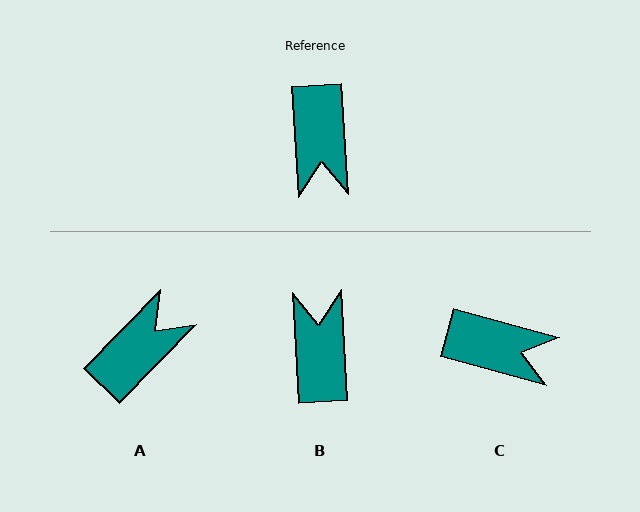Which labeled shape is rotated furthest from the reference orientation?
B, about 180 degrees away.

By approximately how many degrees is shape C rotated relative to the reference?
Approximately 72 degrees counter-clockwise.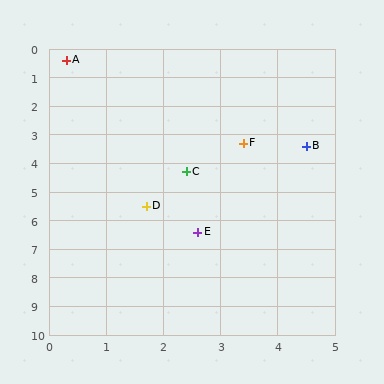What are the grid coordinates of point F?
Point F is at approximately (3.4, 3.3).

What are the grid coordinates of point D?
Point D is at approximately (1.7, 5.5).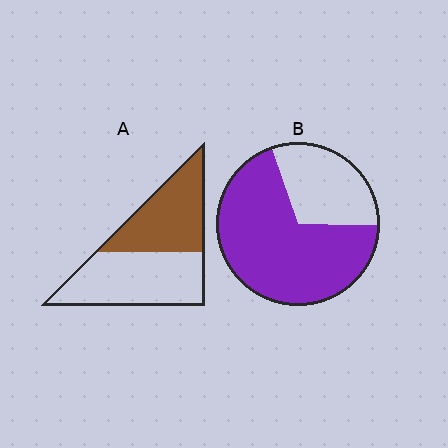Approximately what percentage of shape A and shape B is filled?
A is approximately 45% and B is approximately 70%.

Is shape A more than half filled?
No.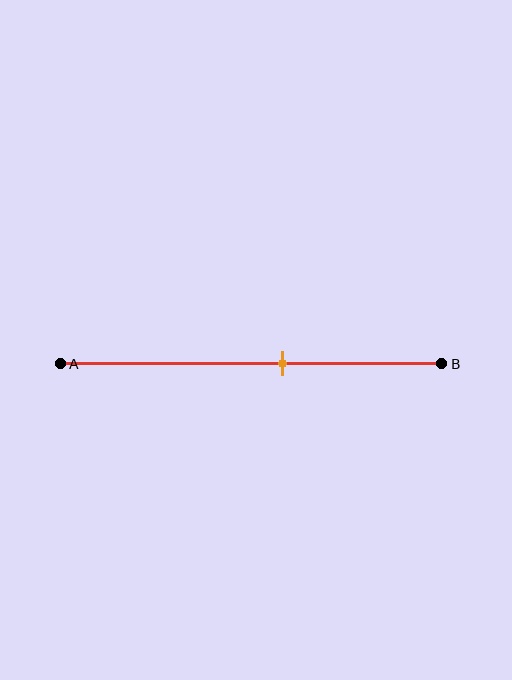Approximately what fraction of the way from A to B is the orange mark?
The orange mark is approximately 60% of the way from A to B.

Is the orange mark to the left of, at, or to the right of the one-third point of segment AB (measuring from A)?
The orange mark is to the right of the one-third point of segment AB.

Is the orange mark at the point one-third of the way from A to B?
No, the mark is at about 60% from A, not at the 33% one-third point.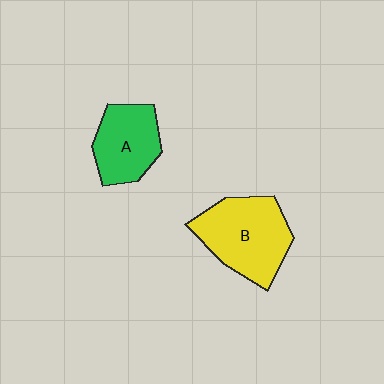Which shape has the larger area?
Shape B (yellow).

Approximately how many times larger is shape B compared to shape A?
Approximately 1.4 times.